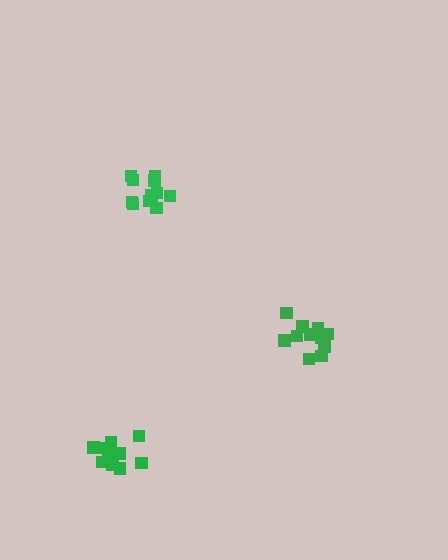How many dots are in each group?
Group 1: 13 dots, Group 2: 12 dots, Group 3: 11 dots (36 total).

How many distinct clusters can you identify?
There are 3 distinct clusters.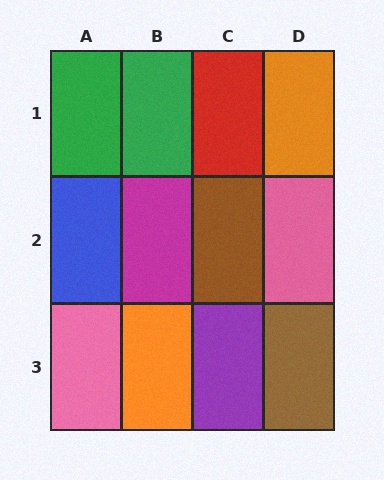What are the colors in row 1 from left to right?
Green, green, red, orange.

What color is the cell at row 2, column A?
Blue.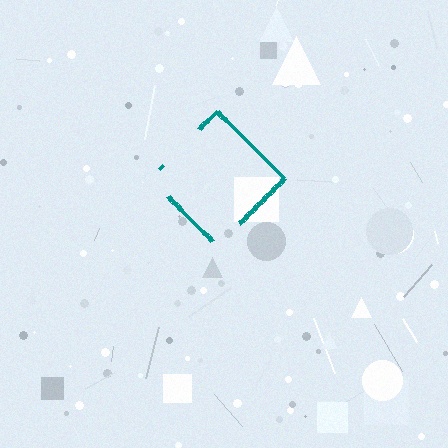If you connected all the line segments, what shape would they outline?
They would outline a diamond.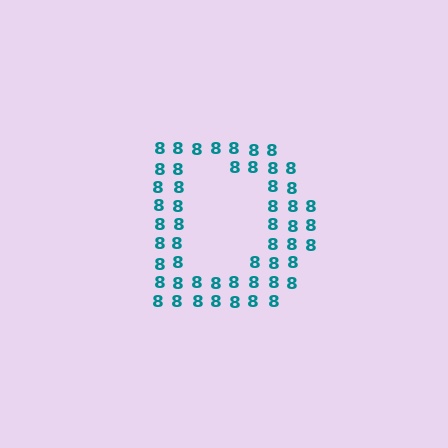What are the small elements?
The small elements are digit 8's.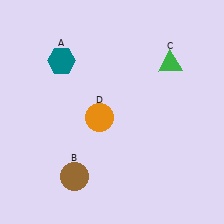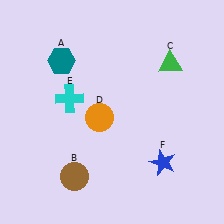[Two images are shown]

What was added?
A cyan cross (E), a blue star (F) were added in Image 2.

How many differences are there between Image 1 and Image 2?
There are 2 differences between the two images.